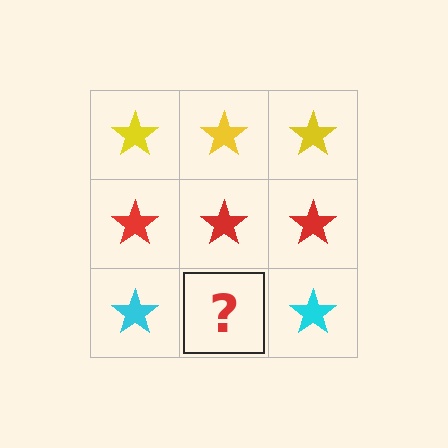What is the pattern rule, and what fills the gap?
The rule is that each row has a consistent color. The gap should be filled with a cyan star.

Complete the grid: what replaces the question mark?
The question mark should be replaced with a cyan star.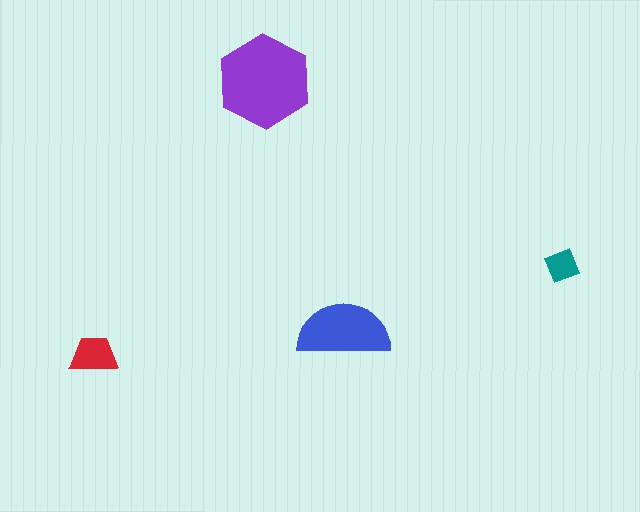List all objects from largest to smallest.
The purple hexagon, the blue semicircle, the red trapezoid, the teal diamond.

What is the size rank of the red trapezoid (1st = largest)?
3rd.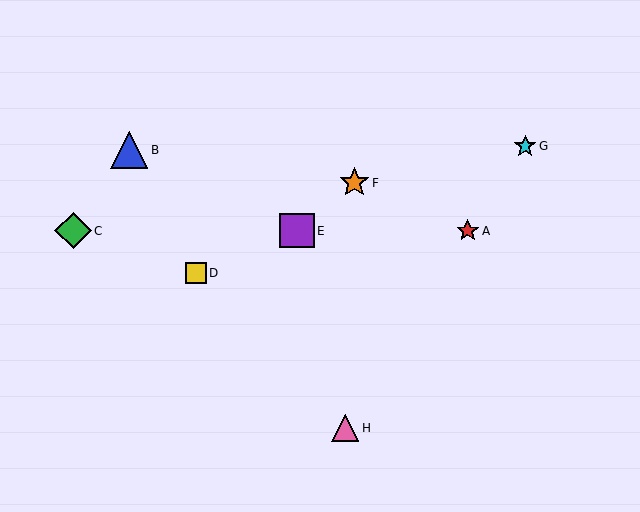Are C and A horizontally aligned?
Yes, both are at y≈231.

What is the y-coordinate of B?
Object B is at y≈150.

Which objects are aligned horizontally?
Objects A, C, E are aligned horizontally.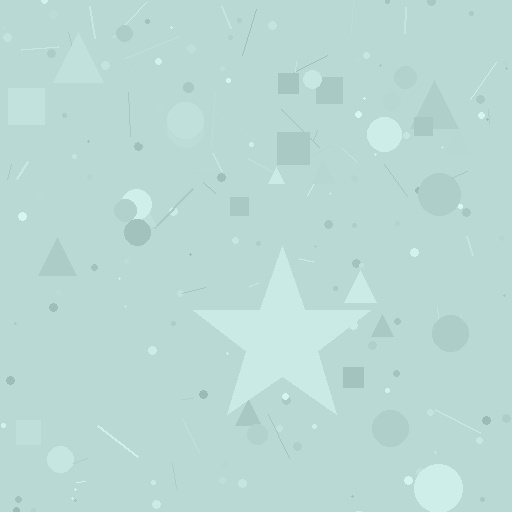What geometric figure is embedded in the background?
A star is embedded in the background.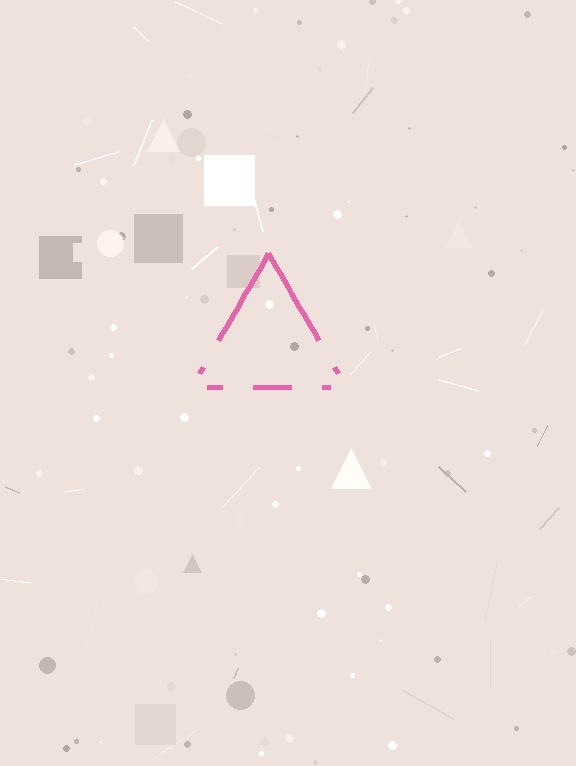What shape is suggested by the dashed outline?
The dashed outline suggests a triangle.